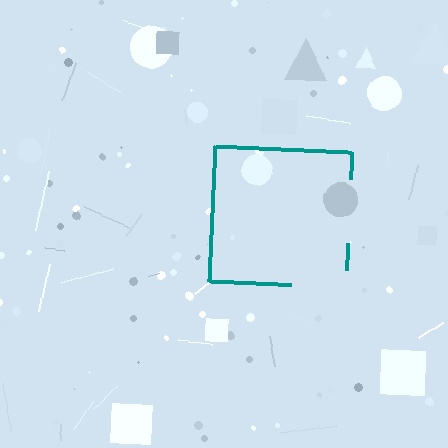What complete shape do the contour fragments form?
The contour fragments form a square.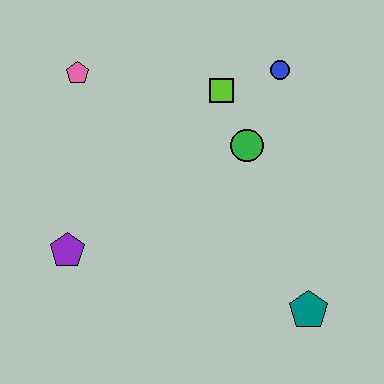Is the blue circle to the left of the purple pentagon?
No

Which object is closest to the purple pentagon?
The pink pentagon is closest to the purple pentagon.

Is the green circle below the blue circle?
Yes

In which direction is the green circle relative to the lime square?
The green circle is below the lime square.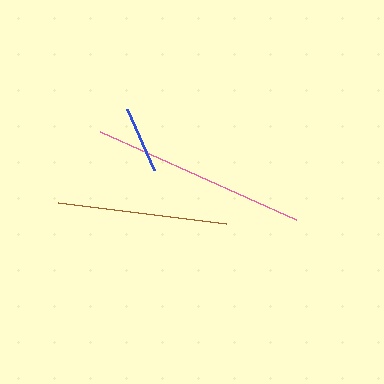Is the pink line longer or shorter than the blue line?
The pink line is longer than the blue line.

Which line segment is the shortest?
The blue line is the shortest at approximately 67 pixels.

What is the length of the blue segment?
The blue segment is approximately 67 pixels long.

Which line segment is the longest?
The pink line is the longest at approximately 215 pixels.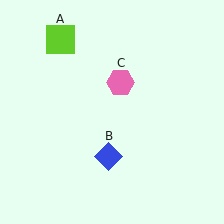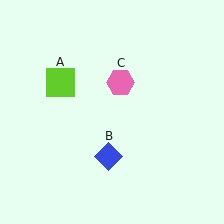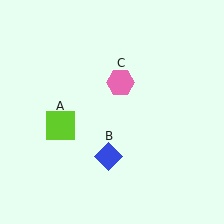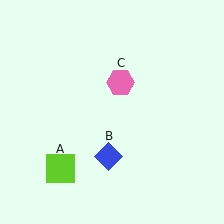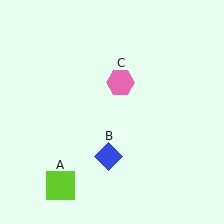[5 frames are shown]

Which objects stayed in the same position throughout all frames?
Blue diamond (object B) and pink hexagon (object C) remained stationary.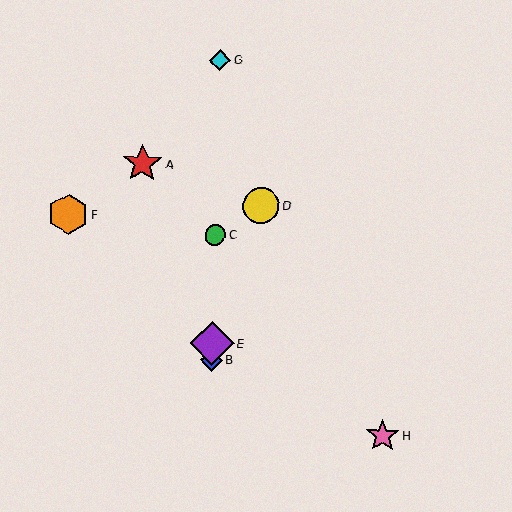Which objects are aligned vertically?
Objects B, C, E, G are aligned vertically.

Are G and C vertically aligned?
Yes, both are at x≈220.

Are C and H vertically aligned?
No, C is at x≈215 and H is at x≈382.